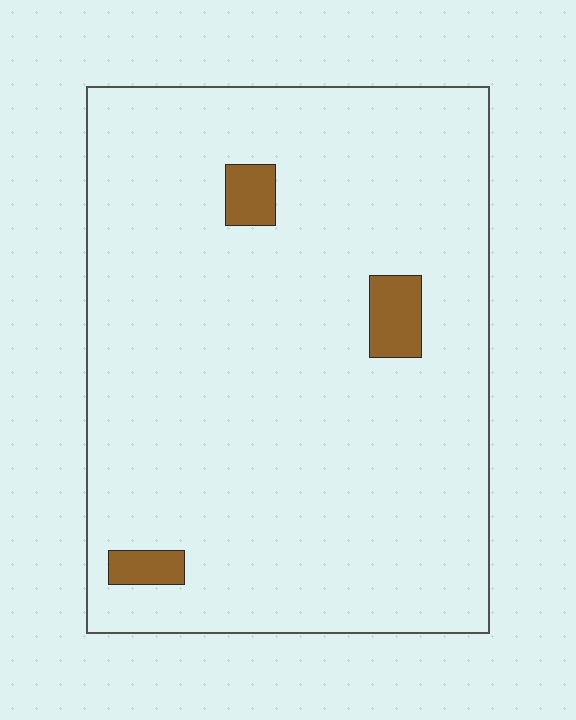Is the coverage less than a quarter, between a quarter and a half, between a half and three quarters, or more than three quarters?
Less than a quarter.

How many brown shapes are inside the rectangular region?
3.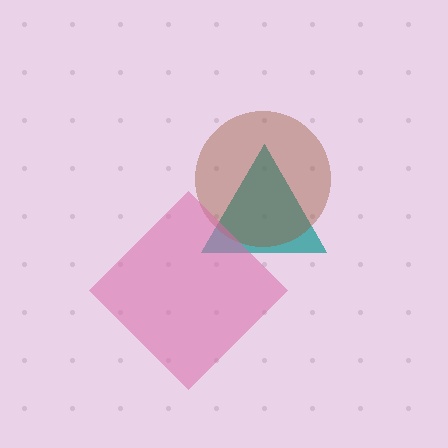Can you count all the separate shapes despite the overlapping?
Yes, there are 3 separate shapes.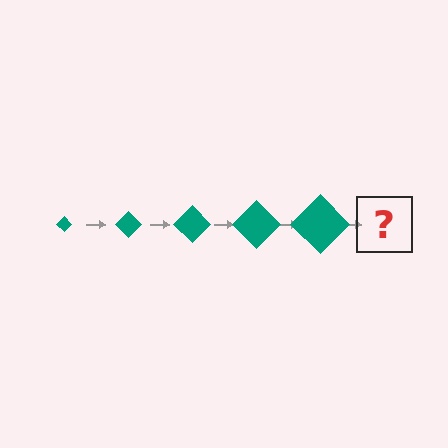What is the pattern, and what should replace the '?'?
The pattern is that the diamond gets progressively larger each step. The '?' should be a teal diamond, larger than the previous one.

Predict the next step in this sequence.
The next step is a teal diamond, larger than the previous one.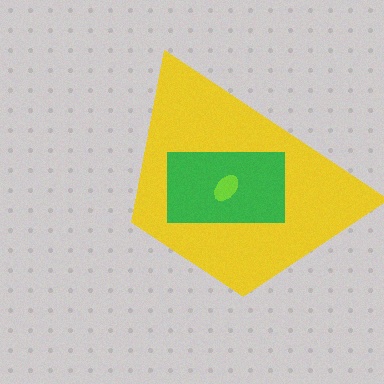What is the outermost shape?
The yellow trapezoid.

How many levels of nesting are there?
3.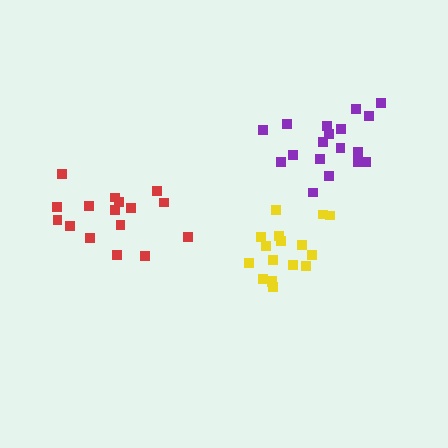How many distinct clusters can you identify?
There are 3 distinct clusters.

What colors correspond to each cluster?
The clusters are colored: yellow, red, purple.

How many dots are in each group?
Group 1: 17 dots, Group 2: 16 dots, Group 3: 18 dots (51 total).